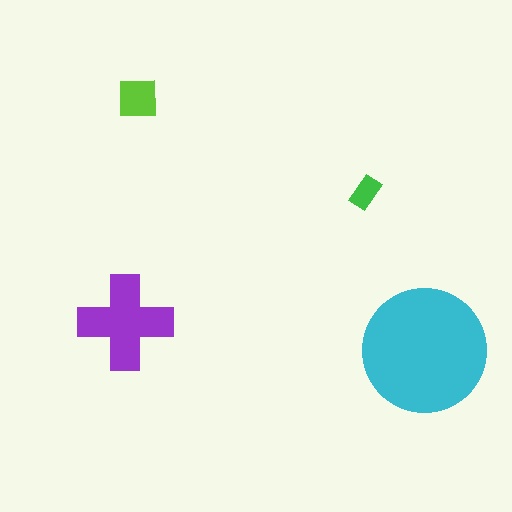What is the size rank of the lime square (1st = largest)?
3rd.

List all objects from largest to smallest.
The cyan circle, the purple cross, the lime square, the green rectangle.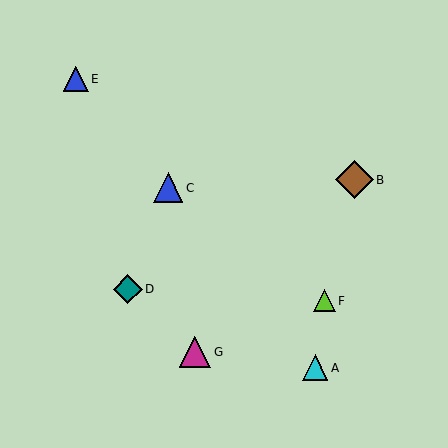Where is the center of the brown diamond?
The center of the brown diamond is at (355, 180).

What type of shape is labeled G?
Shape G is a magenta triangle.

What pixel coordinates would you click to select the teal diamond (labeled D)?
Click at (128, 289) to select the teal diamond D.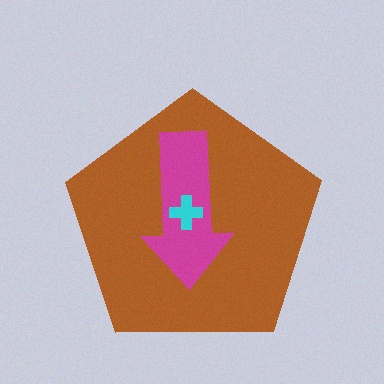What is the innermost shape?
The cyan cross.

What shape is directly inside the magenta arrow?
The cyan cross.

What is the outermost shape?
The brown pentagon.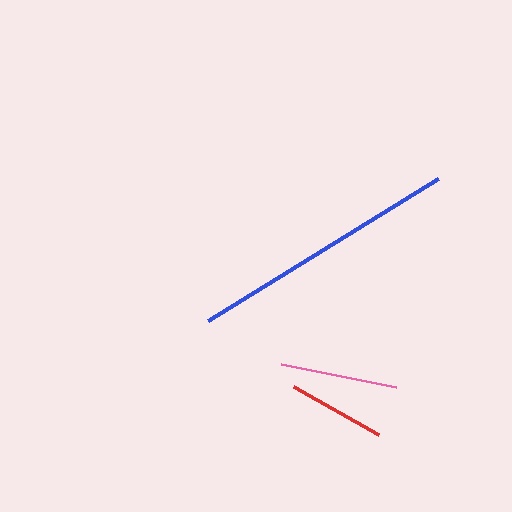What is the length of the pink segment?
The pink segment is approximately 117 pixels long.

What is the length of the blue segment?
The blue segment is approximately 270 pixels long.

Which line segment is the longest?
The blue line is the longest at approximately 270 pixels.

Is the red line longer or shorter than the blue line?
The blue line is longer than the red line.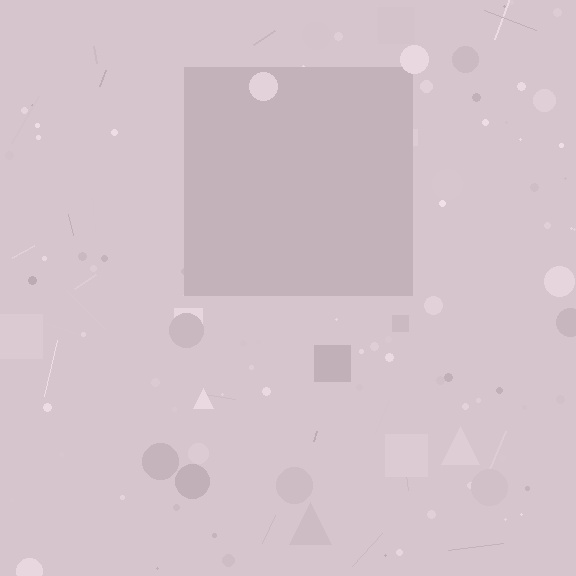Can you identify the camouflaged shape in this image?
The camouflaged shape is a square.